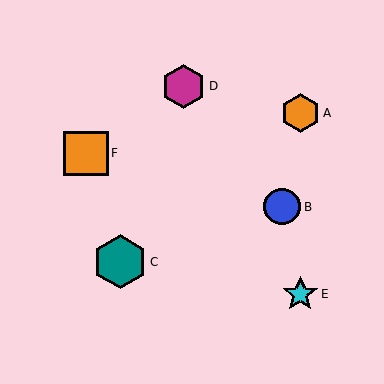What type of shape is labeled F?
Shape F is an orange square.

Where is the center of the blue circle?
The center of the blue circle is at (282, 207).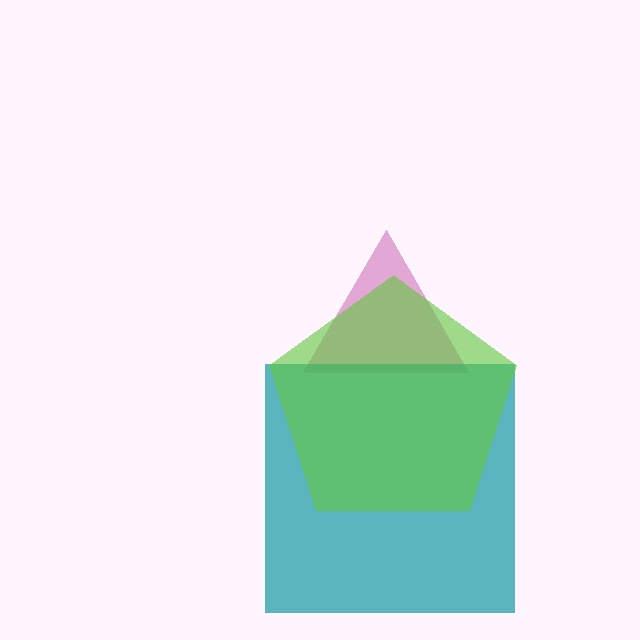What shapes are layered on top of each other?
The layered shapes are: a magenta triangle, a teal square, a lime pentagon.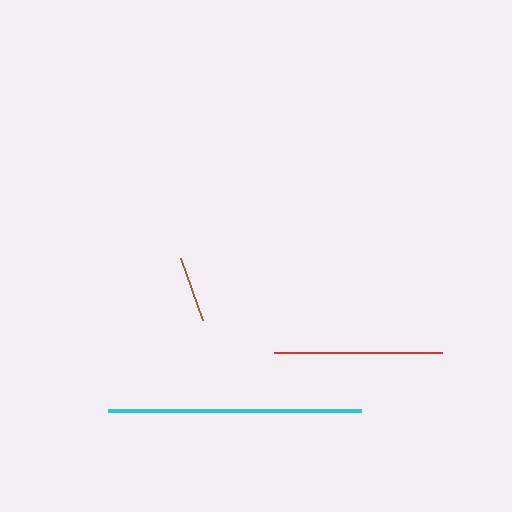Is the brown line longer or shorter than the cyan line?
The cyan line is longer than the brown line.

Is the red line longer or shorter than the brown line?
The red line is longer than the brown line.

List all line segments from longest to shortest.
From longest to shortest: cyan, red, brown.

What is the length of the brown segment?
The brown segment is approximately 66 pixels long.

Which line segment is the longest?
The cyan line is the longest at approximately 253 pixels.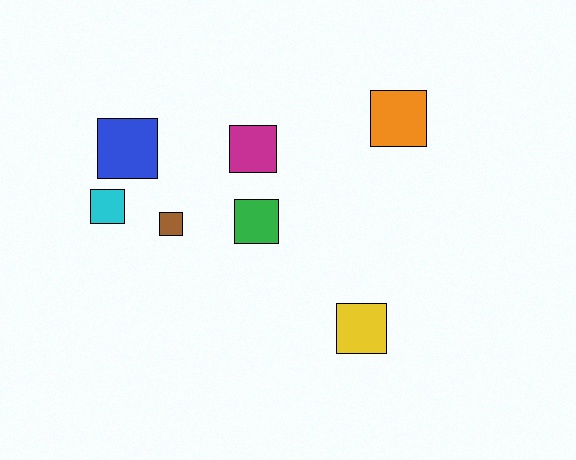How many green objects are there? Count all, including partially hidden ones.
There is 1 green object.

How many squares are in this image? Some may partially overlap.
There are 7 squares.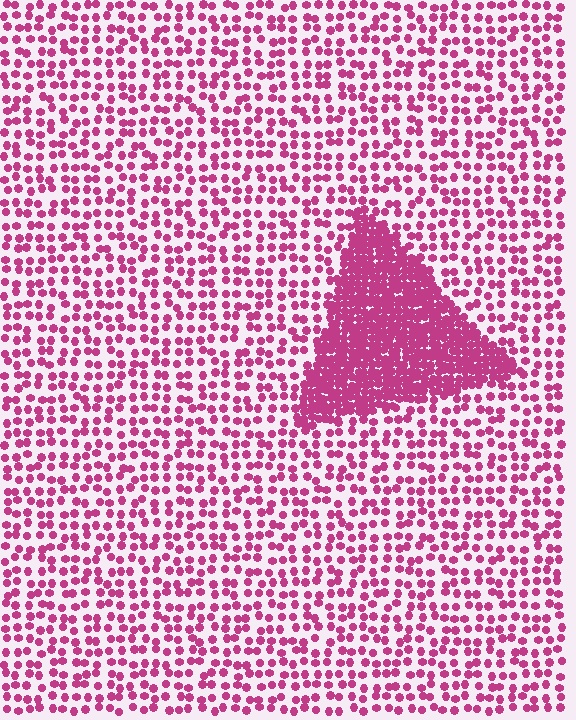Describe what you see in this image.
The image contains small magenta elements arranged at two different densities. A triangle-shaped region is visible where the elements are more densely packed than the surrounding area.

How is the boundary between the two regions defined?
The boundary is defined by a change in element density (approximately 3.0x ratio). All elements are the same color, size, and shape.